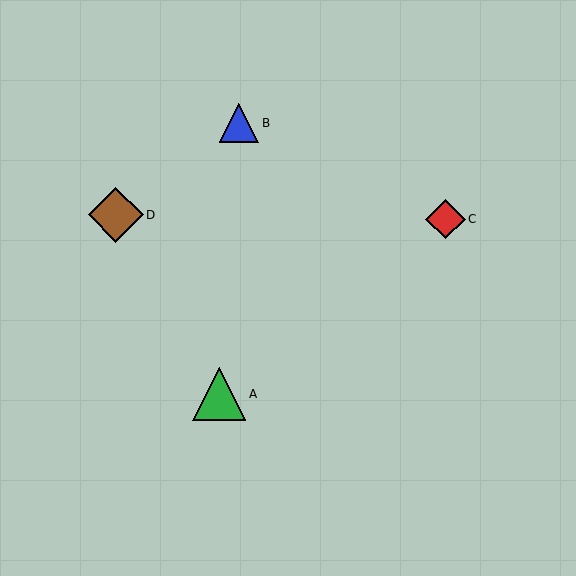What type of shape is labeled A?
Shape A is a green triangle.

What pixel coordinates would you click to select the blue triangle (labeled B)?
Click at (239, 123) to select the blue triangle B.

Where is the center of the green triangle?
The center of the green triangle is at (219, 394).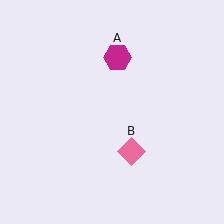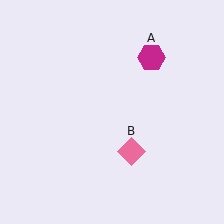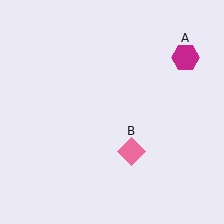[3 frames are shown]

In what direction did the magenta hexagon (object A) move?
The magenta hexagon (object A) moved right.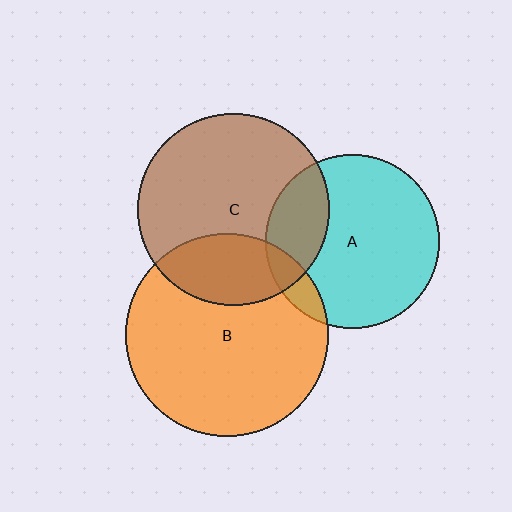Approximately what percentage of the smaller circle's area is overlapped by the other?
Approximately 25%.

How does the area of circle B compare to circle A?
Approximately 1.4 times.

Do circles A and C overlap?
Yes.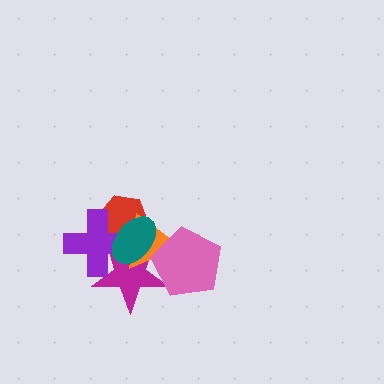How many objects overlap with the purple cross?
4 objects overlap with the purple cross.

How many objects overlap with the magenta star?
5 objects overlap with the magenta star.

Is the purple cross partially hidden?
Yes, it is partially covered by another shape.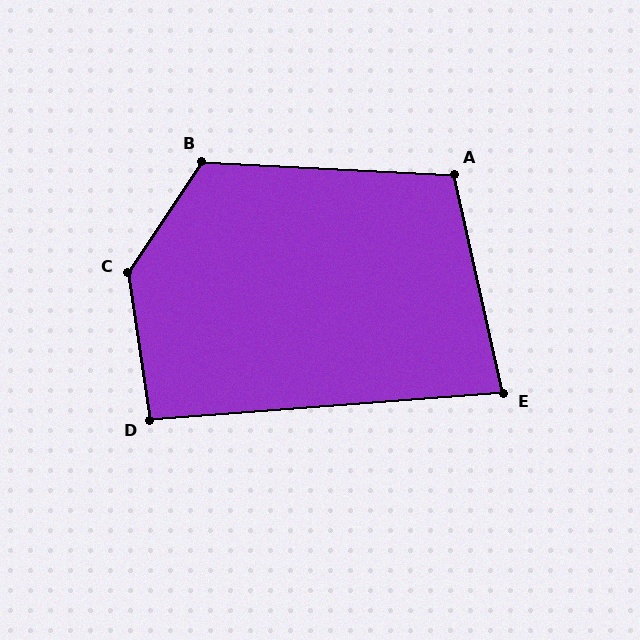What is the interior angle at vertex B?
Approximately 121 degrees (obtuse).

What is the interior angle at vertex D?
Approximately 94 degrees (approximately right).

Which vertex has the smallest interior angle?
E, at approximately 82 degrees.